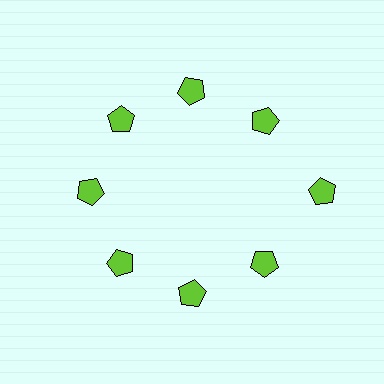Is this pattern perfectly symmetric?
No. The 8 lime pentagons are arranged in a ring, but one element near the 3 o'clock position is pushed outward from the center, breaking the 8-fold rotational symmetry.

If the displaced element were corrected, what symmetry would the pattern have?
It would have 8-fold rotational symmetry — the pattern would map onto itself every 45 degrees.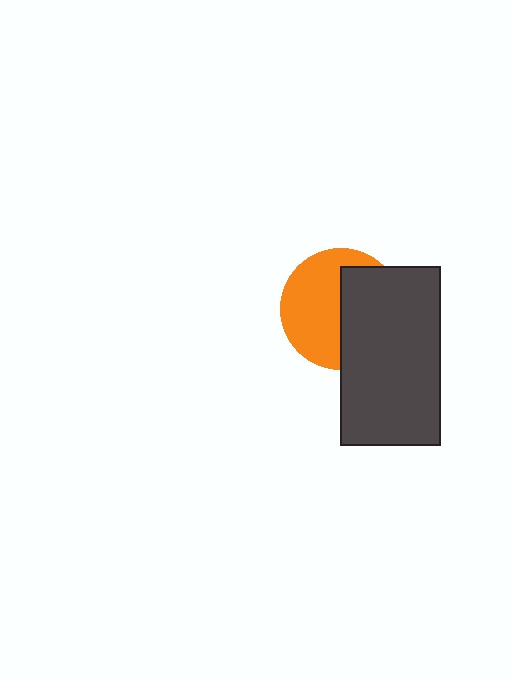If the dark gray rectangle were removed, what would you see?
You would see the complete orange circle.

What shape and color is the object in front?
The object in front is a dark gray rectangle.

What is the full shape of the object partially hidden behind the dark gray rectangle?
The partially hidden object is an orange circle.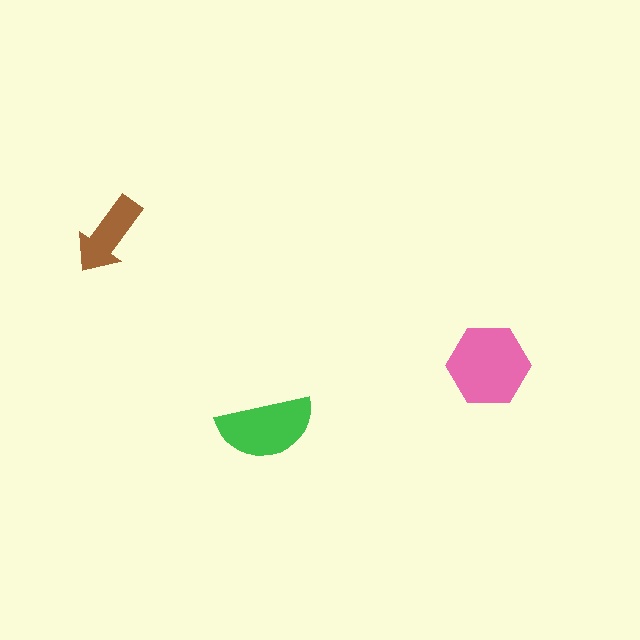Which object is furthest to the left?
The brown arrow is leftmost.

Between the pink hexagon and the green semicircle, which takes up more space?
The pink hexagon.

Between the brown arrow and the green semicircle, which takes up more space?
The green semicircle.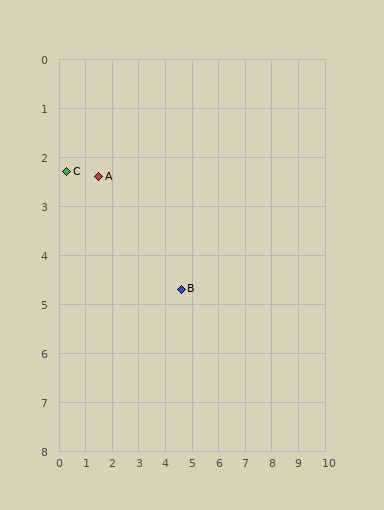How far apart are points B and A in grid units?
Points B and A are about 3.9 grid units apart.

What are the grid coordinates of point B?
Point B is at approximately (4.6, 4.7).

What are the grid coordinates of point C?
Point C is at approximately (0.3, 2.3).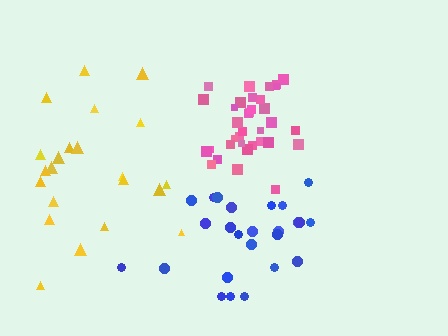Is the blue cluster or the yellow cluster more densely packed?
Blue.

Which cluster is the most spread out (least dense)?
Yellow.